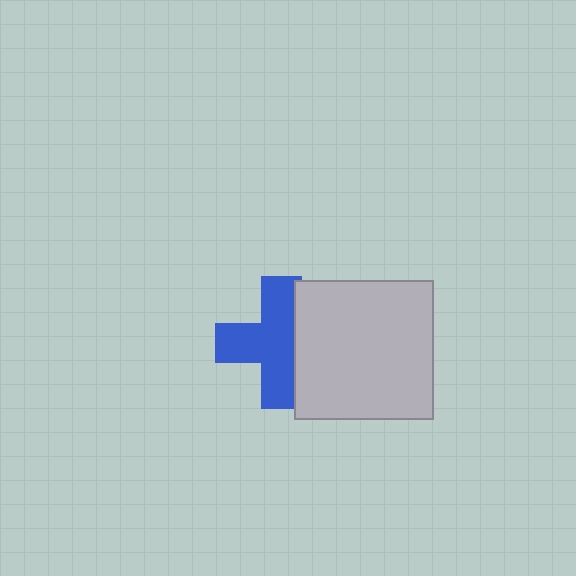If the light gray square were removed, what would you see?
You would see the complete blue cross.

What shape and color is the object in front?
The object in front is a light gray square.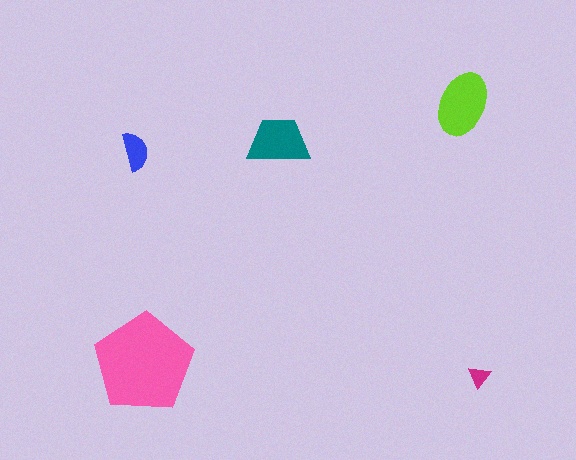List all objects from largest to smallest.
The pink pentagon, the lime ellipse, the teal trapezoid, the blue semicircle, the magenta triangle.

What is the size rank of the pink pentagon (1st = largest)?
1st.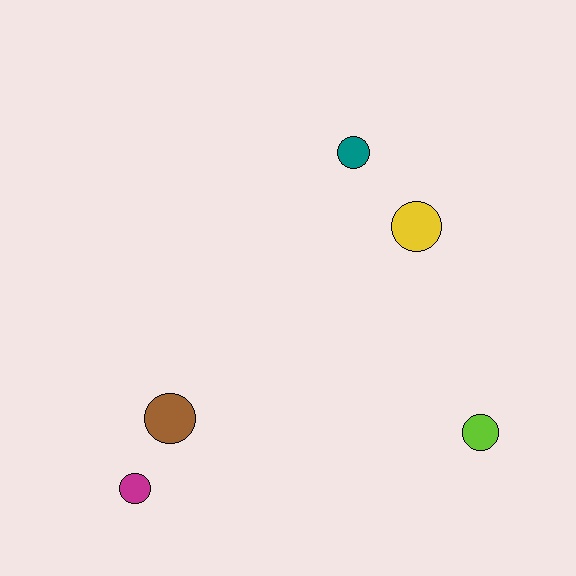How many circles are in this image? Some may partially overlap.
There are 5 circles.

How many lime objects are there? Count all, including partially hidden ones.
There is 1 lime object.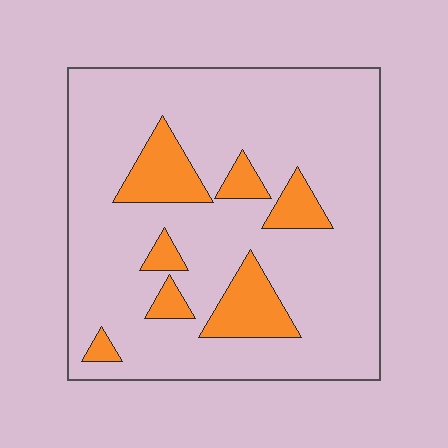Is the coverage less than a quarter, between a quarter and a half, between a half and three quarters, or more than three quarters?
Less than a quarter.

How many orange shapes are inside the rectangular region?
7.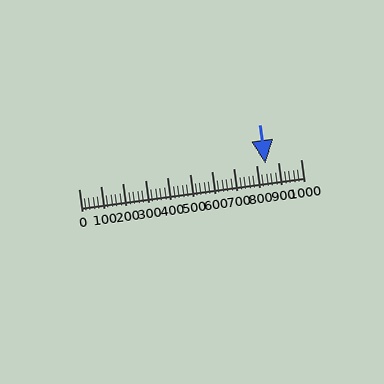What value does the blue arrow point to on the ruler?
The blue arrow points to approximately 840.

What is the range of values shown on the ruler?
The ruler shows values from 0 to 1000.